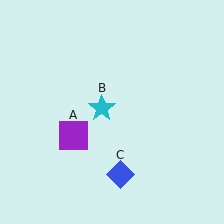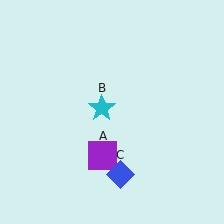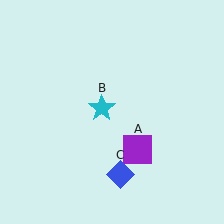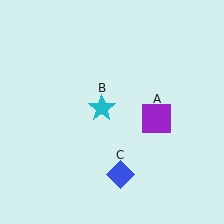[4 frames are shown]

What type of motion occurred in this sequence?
The purple square (object A) rotated counterclockwise around the center of the scene.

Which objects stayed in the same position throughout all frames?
Cyan star (object B) and blue diamond (object C) remained stationary.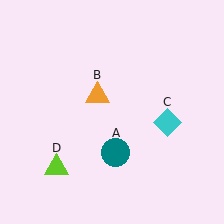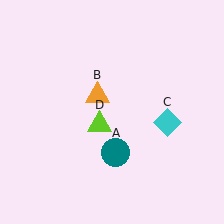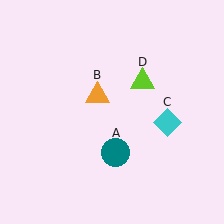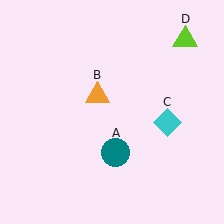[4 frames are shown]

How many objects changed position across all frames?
1 object changed position: lime triangle (object D).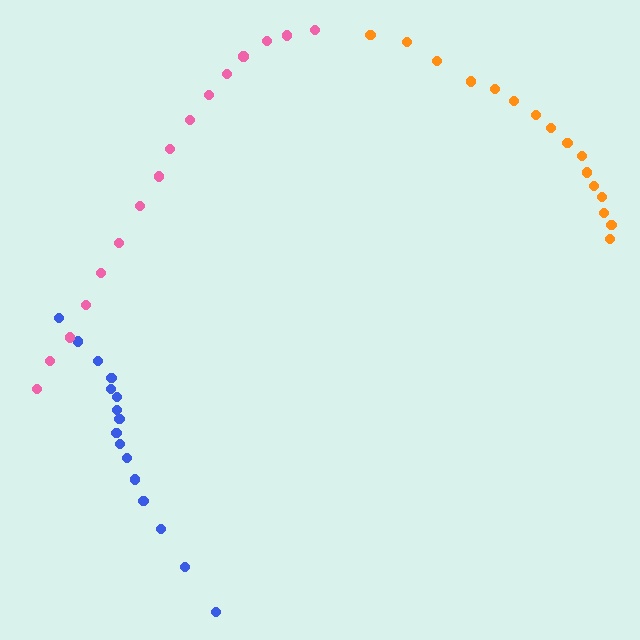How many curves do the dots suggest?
There are 3 distinct paths.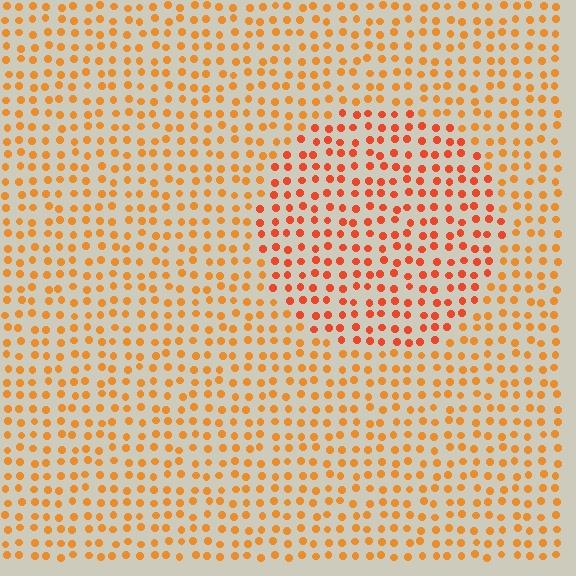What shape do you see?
I see a circle.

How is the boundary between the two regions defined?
The boundary is defined purely by a slight shift in hue (about 22 degrees). Spacing, size, and orientation are identical on both sides.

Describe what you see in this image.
The image is filled with small orange elements in a uniform arrangement. A circle-shaped region is visible where the elements are tinted to a slightly different hue, forming a subtle color boundary.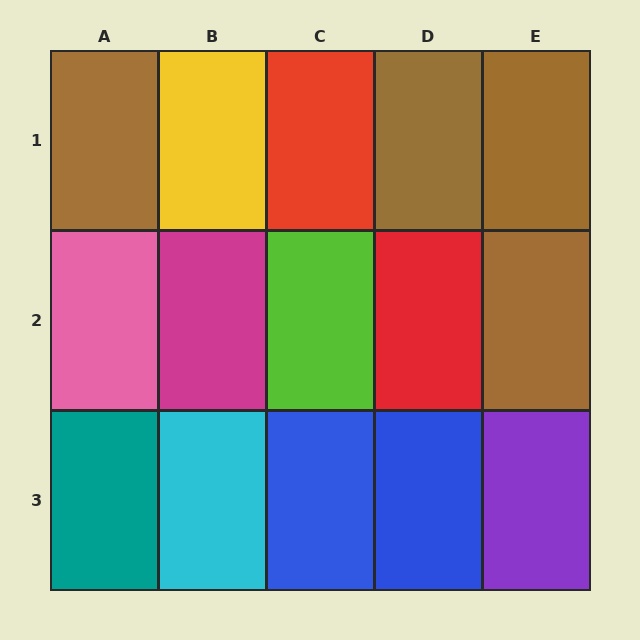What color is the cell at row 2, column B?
Magenta.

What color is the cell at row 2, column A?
Pink.